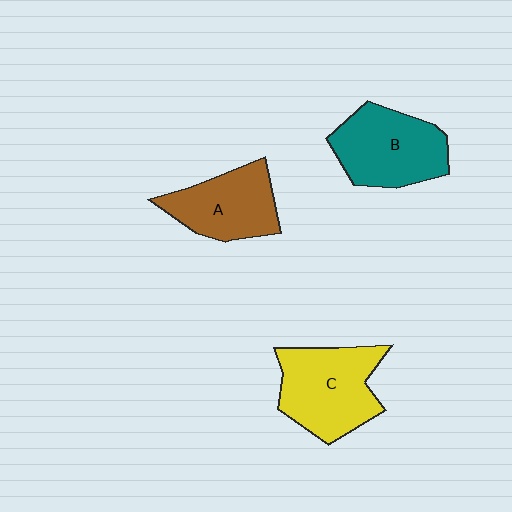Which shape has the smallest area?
Shape A (brown).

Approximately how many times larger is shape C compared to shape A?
Approximately 1.2 times.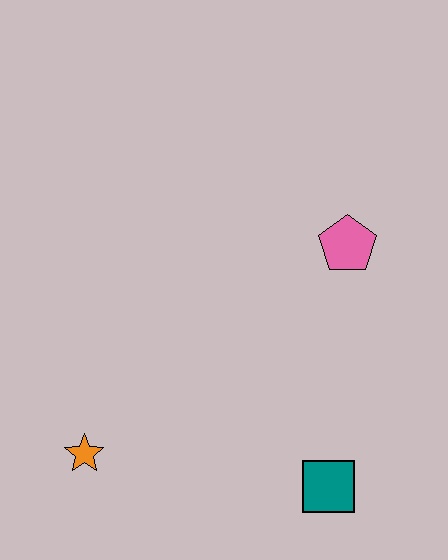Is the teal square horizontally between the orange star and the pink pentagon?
Yes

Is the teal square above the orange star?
No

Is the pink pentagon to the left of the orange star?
No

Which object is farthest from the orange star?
The pink pentagon is farthest from the orange star.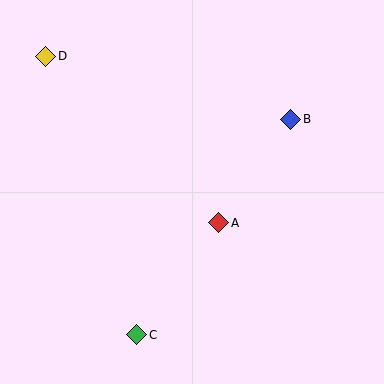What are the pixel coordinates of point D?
Point D is at (46, 56).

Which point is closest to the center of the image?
Point A at (219, 223) is closest to the center.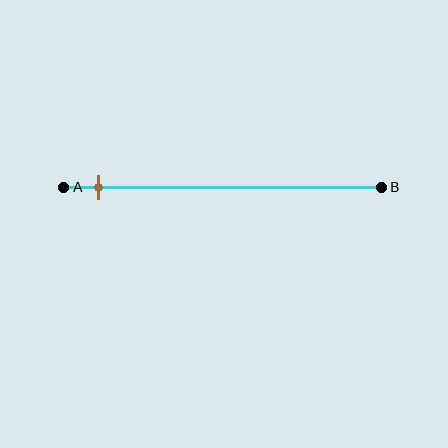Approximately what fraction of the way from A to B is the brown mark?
The brown mark is approximately 10% of the way from A to B.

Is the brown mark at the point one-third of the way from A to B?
No, the mark is at about 10% from A, not at the 33% one-third point.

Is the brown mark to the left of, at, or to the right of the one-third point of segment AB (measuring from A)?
The brown mark is to the left of the one-third point of segment AB.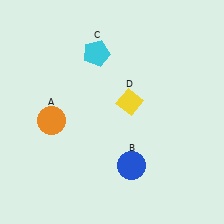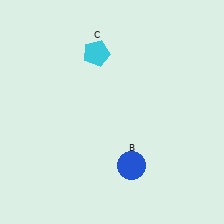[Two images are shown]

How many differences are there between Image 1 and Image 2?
There are 2 differences between the two images.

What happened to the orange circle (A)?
The orange circle (A) was removed in Image 2. It was in the bottom-left area of Image 1.